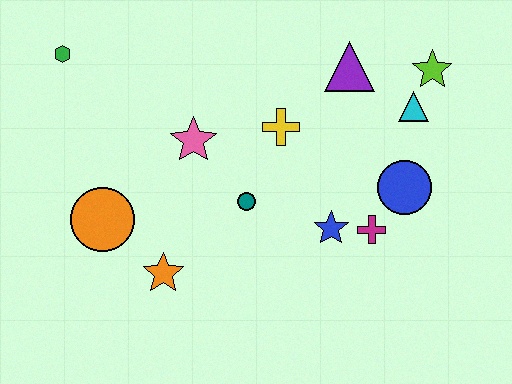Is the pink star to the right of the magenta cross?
No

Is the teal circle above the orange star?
Yes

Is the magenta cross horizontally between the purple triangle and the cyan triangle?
Yes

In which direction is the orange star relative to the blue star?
The orange star is to the left of the blue star.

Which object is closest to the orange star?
The orange circle is closest to the orange star.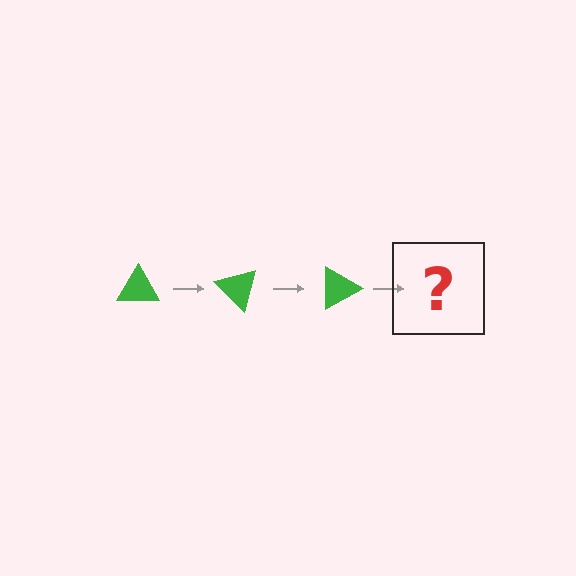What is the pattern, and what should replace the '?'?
The pattern is that the triangle rotates 45 degrees each step. The '?' should be a green triangle rotated 135 degrees.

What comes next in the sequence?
The next element should be a green triangle rotated 135 degrees.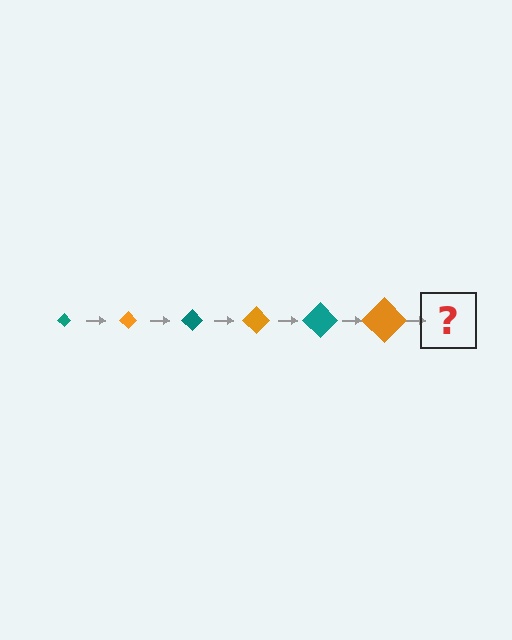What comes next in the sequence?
The next element should be a teal diamond, larger than the previous one.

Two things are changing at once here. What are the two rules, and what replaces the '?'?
The two rules are that the diamond grows larger each step and the color cycles through teal and orange. The '?' should be a teal diamond, larger than the previous one.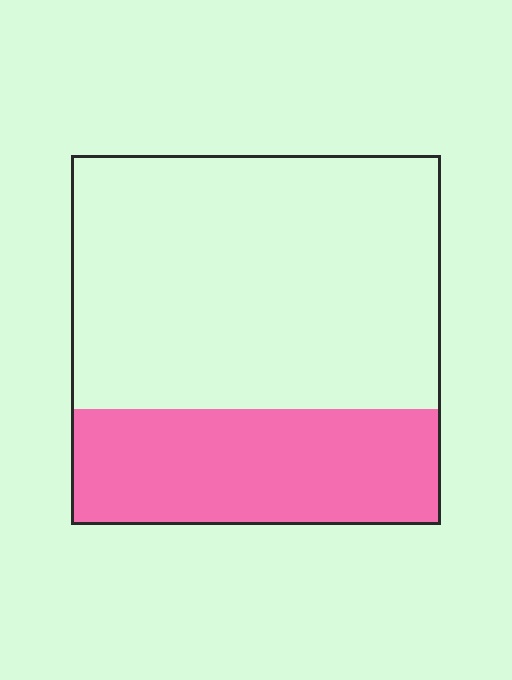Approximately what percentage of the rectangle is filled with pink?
Approximately 30%.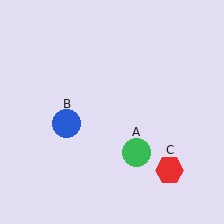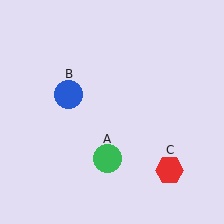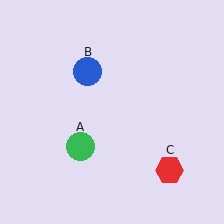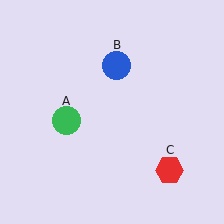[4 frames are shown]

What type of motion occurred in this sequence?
The green circle (object A), blue circle (object B) rotated clockwise around the center of the scene.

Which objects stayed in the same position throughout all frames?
Red hexagon (object C) remained stationary.